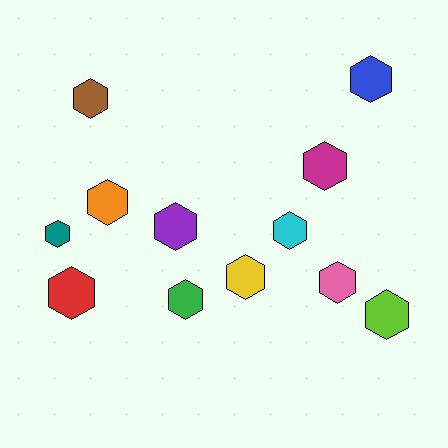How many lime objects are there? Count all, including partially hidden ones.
There is 1 lime object.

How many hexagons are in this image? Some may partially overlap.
There are 12 hexagons.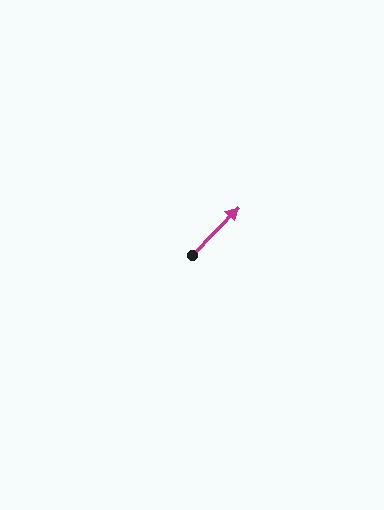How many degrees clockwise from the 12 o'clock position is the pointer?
Approximately 44 degrees.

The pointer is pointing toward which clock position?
Roughly 1 o'clock.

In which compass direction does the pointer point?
Northeast.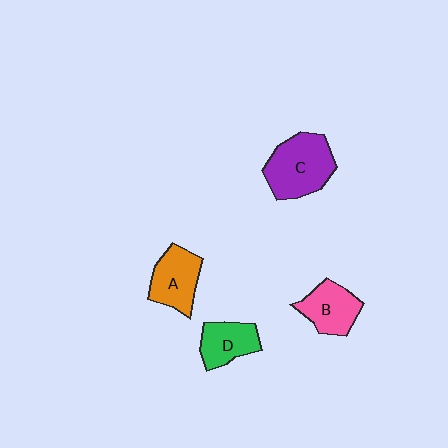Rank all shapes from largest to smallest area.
From largest to smallest: C (purple), A (orange), B (pink), D (green).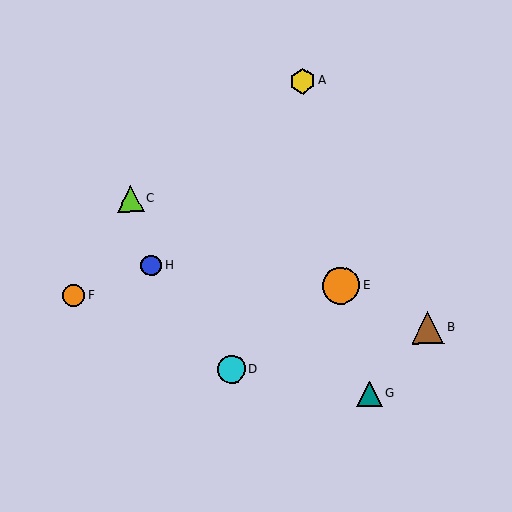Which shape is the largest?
The orange circle (labeled E) is the largest.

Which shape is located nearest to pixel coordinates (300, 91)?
The yellow hexagon (labeled A) at (302, 81) is nearest to that location.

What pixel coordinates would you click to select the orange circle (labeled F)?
Click at (73, 295) to select the orange circle F.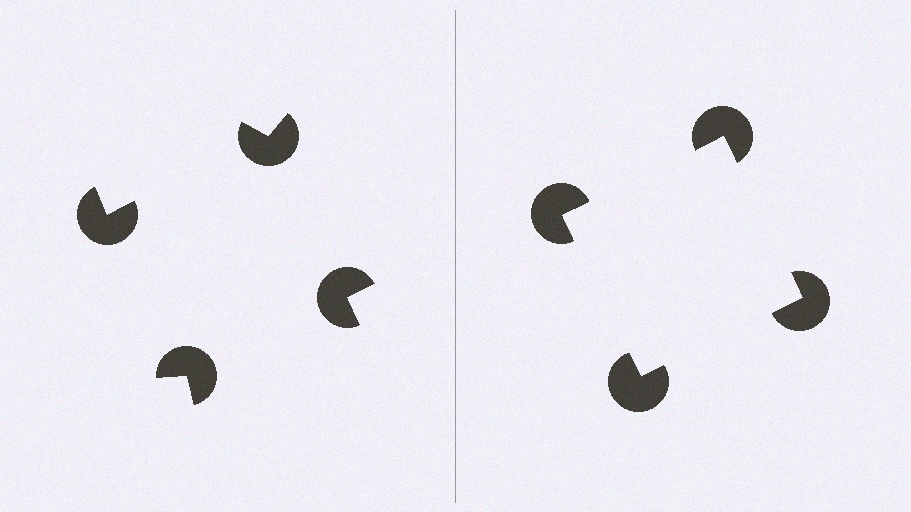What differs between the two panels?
The pac-man discs are positioned identically on both sides; only the wedge orientations differ. On the right they align to a square; on the left they are misaligned.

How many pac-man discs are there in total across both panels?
8 — 4 on each side.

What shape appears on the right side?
An illusory square.